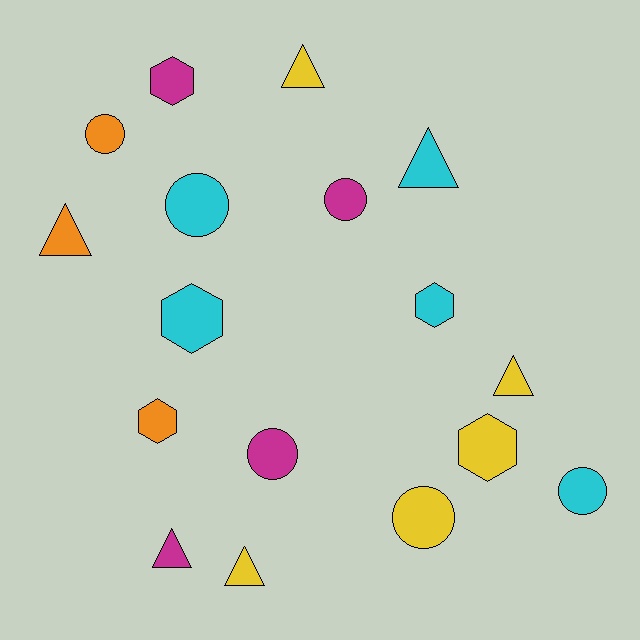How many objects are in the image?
There are 17 objects.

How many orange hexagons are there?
There is 1 orange hexagon.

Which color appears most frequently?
Cyan, with 5 objects.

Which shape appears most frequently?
Circle, with 6 objects.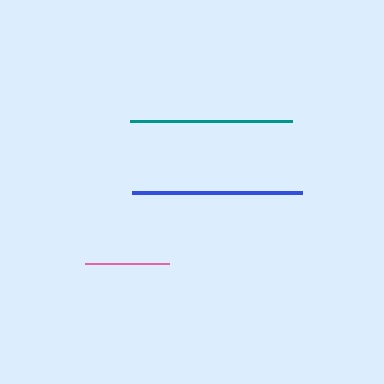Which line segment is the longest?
The blue line is the longest at approximately 170 pixels.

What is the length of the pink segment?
The pink segment is approximately 84 pixels long.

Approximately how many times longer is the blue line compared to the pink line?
The blue line is approximately 2.0 times the length of the pink line.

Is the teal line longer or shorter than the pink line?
The teal line is longer than the pink line.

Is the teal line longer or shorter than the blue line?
The blue line is longer than the teal line.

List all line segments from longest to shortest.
From longest to shortest: blue, teal, pink.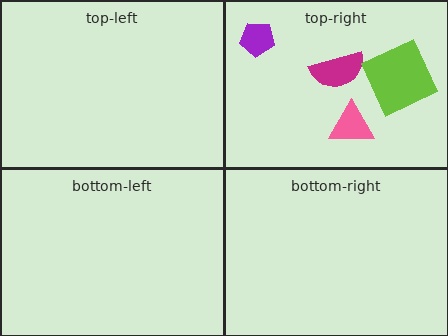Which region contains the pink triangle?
The top-right region.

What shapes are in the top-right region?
The purple pentagon, the magenta semicircle, the pink triangle, the lime square.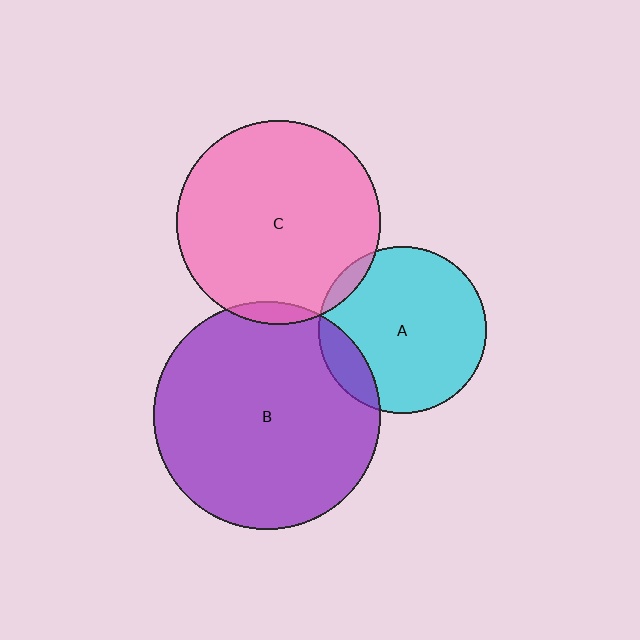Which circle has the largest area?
Circle B (purple).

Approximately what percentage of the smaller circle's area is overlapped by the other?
Approximately 15%.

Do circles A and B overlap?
Yes.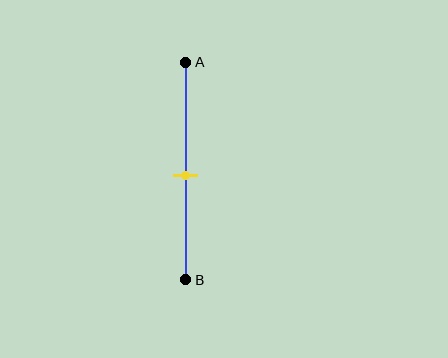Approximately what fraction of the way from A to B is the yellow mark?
The yellow mark is approximately 50% of the way from A to B.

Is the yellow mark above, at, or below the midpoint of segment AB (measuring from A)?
The yellow mark is approximately at the midpoint of segment AB.